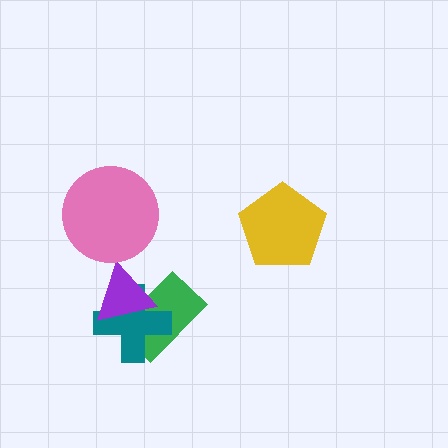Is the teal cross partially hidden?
Yes, it is partially covered by another shape.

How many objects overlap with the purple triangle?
2 objects overlap with the purple triangle.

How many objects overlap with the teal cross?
2 objects overlap with the teal cross.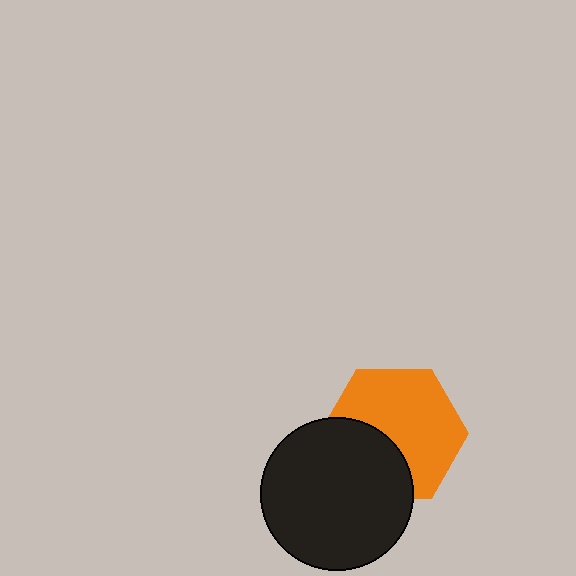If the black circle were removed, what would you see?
You would see the complete orange hexagon.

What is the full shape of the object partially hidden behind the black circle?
The partially hidden object is an orange hexagon.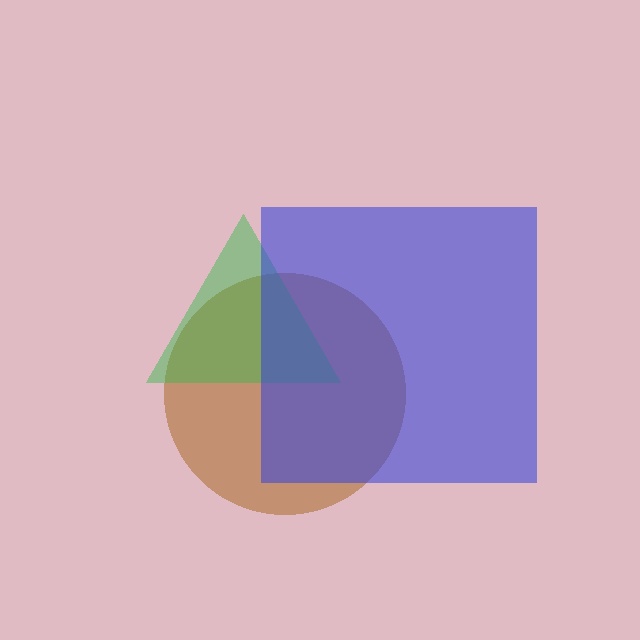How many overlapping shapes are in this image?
There are 3 overlapping shapes in the image.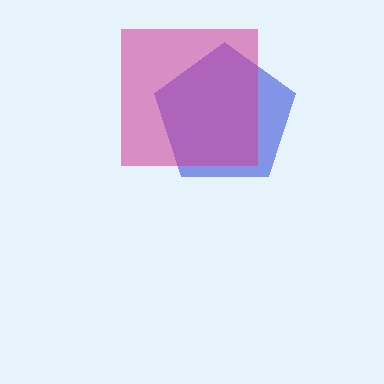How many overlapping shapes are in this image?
There are 2 overlapping shapes in the image.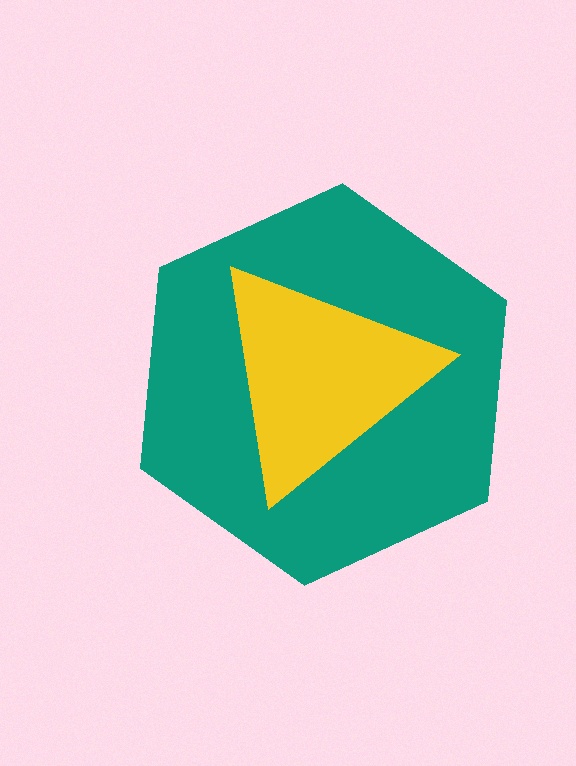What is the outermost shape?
The teal hexagon.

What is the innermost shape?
The yellow triangle.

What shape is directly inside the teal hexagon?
The yellow triangle.